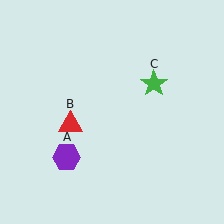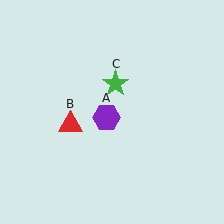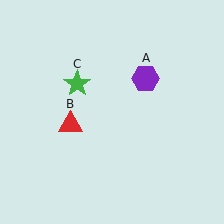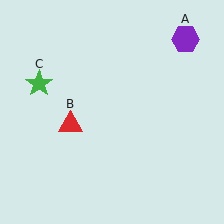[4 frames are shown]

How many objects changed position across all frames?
2 objects changed position: purple hexagon (object A), green star (object C).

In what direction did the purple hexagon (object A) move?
The purple hexagon (object A) moved up and to the right.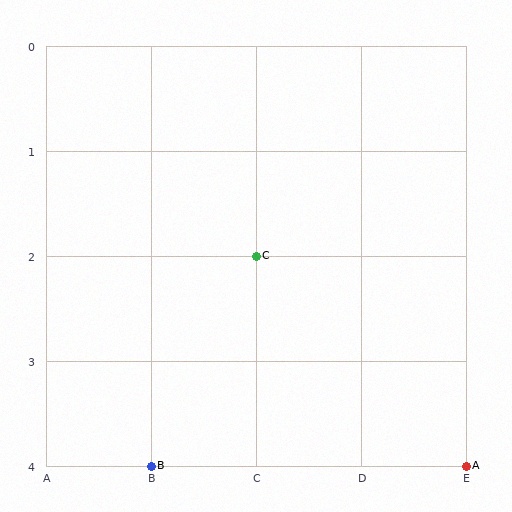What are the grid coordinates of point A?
Point A is at grid coordinates (E, 4).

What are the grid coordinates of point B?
Point B is at grid coordinates (B, 4).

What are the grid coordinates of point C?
Point C is at grid coordinates (C, 2).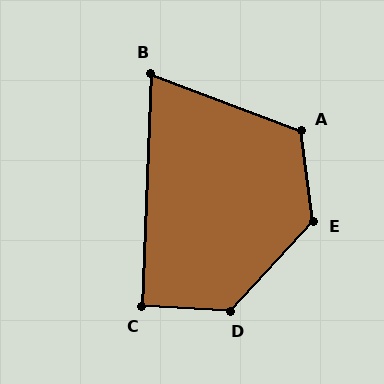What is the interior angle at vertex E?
Approximately 129 degrees (obtuse).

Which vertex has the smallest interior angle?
B, at approximately 72 degrees.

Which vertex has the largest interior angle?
D, at approximately 130 degrees.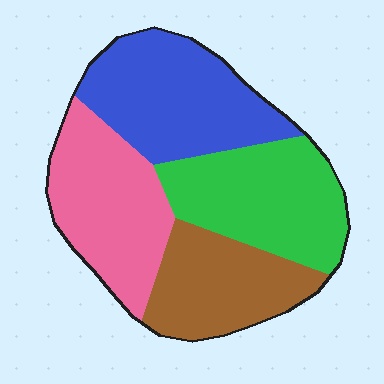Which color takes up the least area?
Brown, at roughly 20%.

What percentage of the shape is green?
Green takes up about one quarter (1/4) of the shape.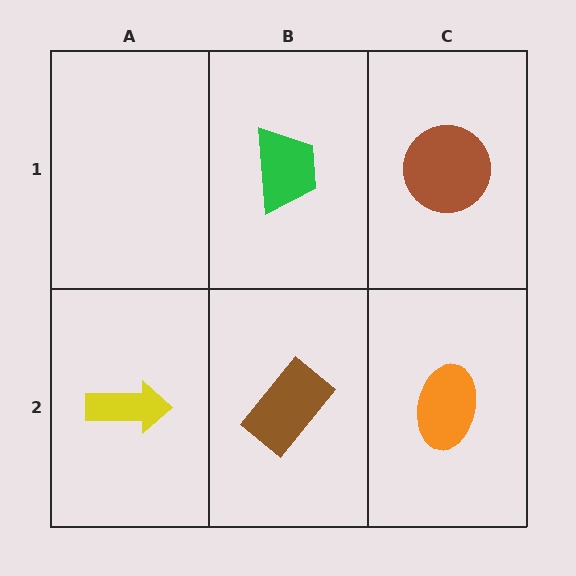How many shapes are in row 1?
2 shapes.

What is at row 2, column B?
A brown rectangle.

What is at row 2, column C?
An orange ellipse.